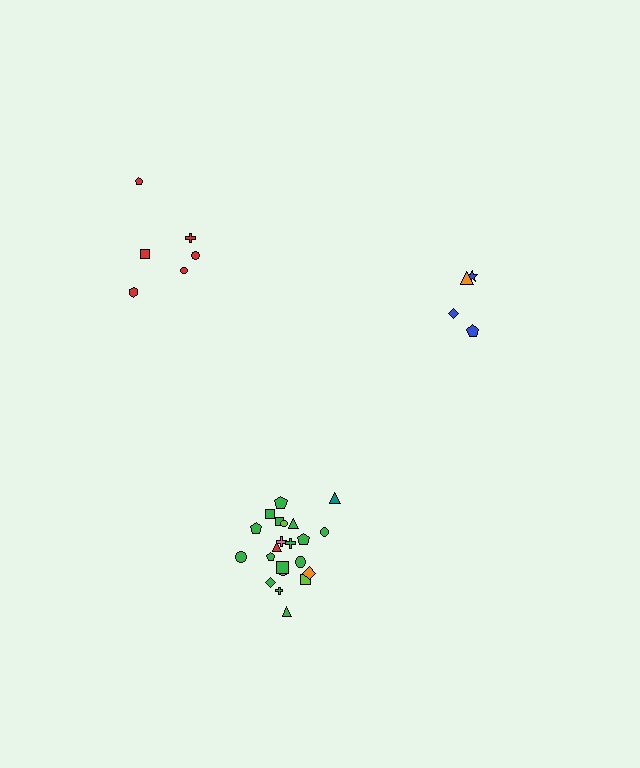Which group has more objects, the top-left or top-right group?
The top-left group.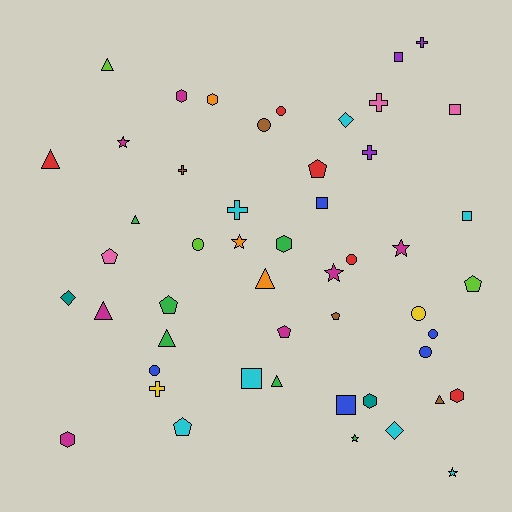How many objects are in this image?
There are 50 objects.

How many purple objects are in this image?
There are 3 purple objects.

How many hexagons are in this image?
There are 6 hexagons.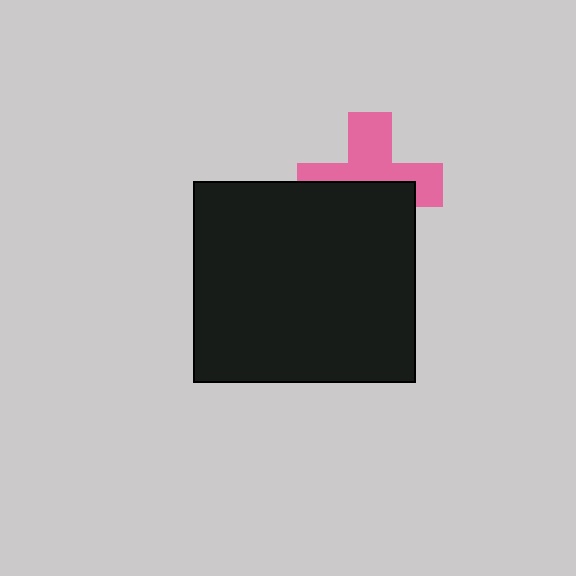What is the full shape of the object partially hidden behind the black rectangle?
The partially hidden object is a pink cross.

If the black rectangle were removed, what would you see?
You would see the complete pink cross.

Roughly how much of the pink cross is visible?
About half of it is visible (roughly 52%).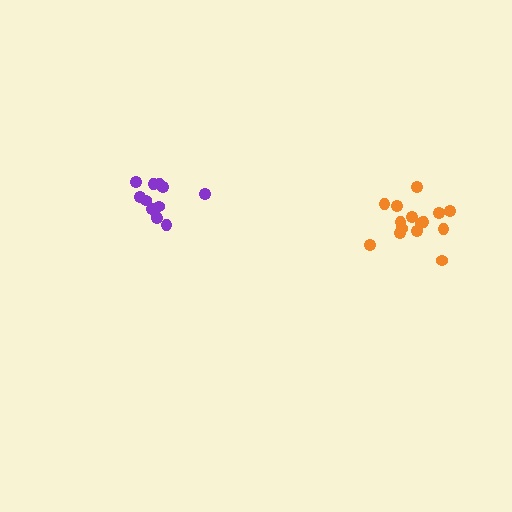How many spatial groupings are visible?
There are 2 spatial groupings.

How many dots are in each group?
Group 1: 15 dots, Group 2: 12 dots (27 total).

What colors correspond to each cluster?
The clusters are colored: orange, purple.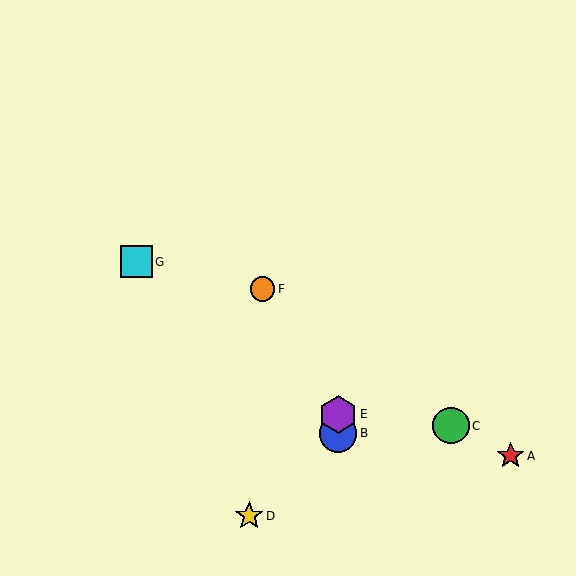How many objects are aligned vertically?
2 objects (B, E) are aligned vertically.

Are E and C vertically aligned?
No, E is at x≈338 and C is at x≈451.